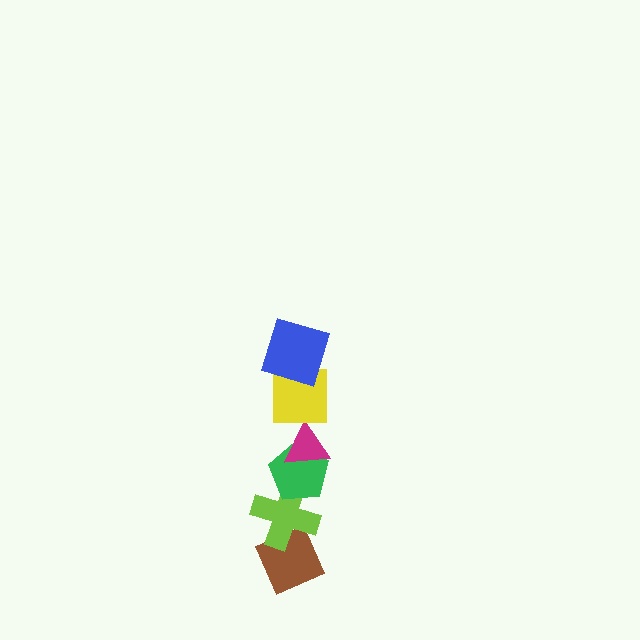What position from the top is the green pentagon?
The green pentagon is 4th from the top.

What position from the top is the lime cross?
The lime cross is 5th from the top.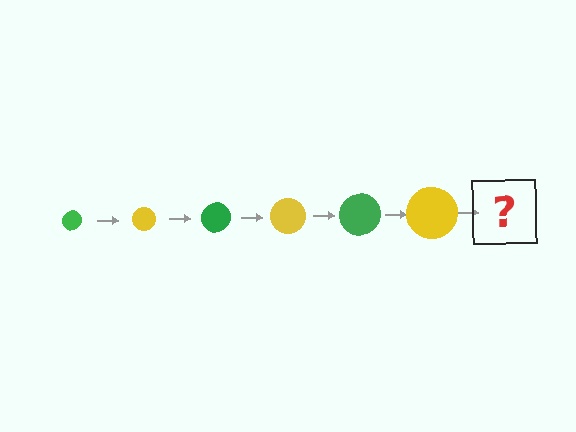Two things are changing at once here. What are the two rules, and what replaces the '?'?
The two rules are that the circle grows larger each step and the color cycles through green and yellow. The '?' should be a green circle, larger than the previous one.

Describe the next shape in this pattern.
It should be a green circle, larger than the previous one.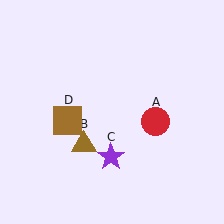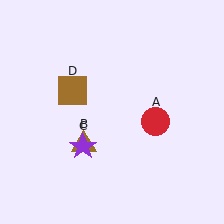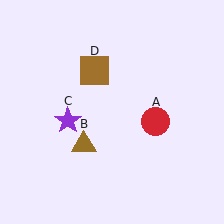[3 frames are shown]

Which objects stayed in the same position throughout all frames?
Red circle (object A) and brown triangle (object B) remained stationary.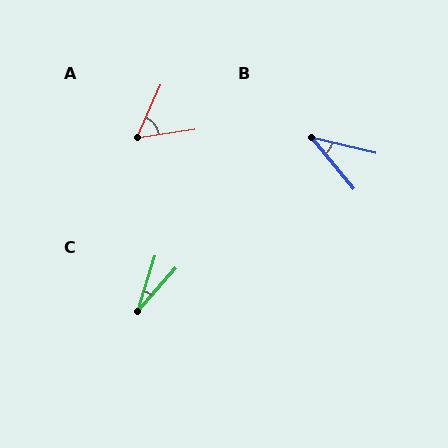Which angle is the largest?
A, at approximately 57 degrees.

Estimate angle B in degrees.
Approximately 37 degrees.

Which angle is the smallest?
C, at approximately 23 degrees.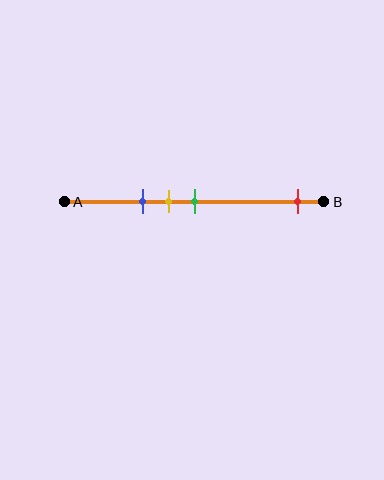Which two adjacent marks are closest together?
The yellow and green marks are the closest adjacent pair.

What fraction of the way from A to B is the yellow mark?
The yellow mark is approximately 40% (0.4) of the way from A to B.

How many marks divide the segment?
There are 4 marks dividing the segment.